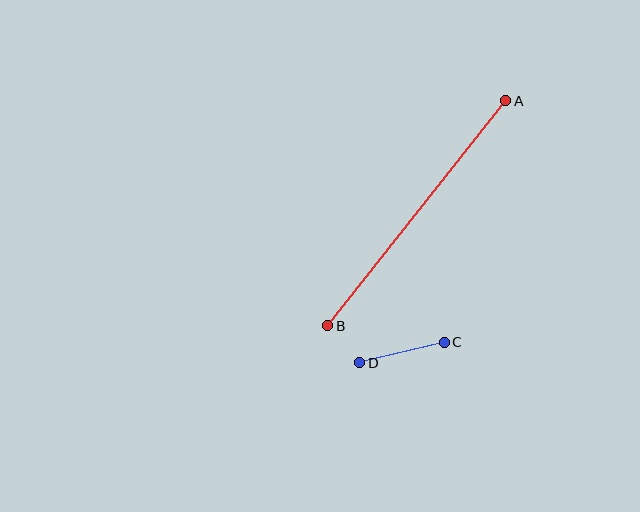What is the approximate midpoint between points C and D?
The midpoint is at approximately (402, 352) pixels.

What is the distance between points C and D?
The distance is approximately 87 pixels.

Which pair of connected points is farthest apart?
Points A and B are farthest apart.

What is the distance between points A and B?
The distance is approximately 287 pixels.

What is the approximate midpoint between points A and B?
The midpoint is at approximately (417, 213) pixels.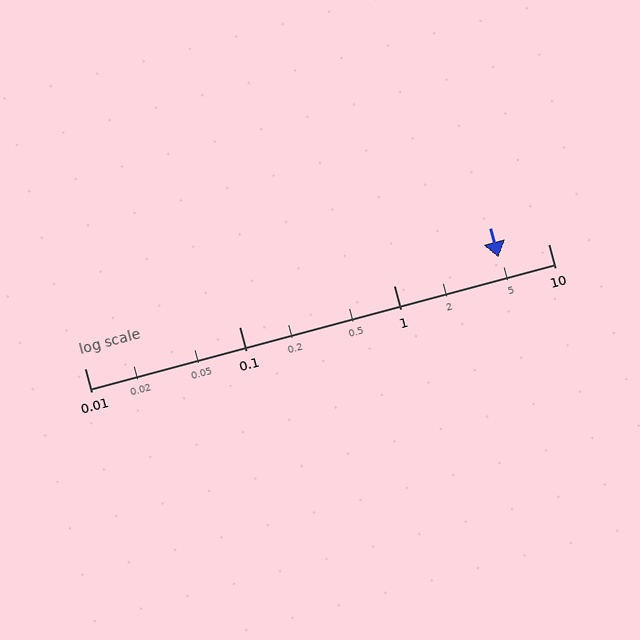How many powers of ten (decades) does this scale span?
The scale spans 3 decades, from 0.01 to 10.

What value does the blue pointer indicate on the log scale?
The pointer indicates approximately 4.8.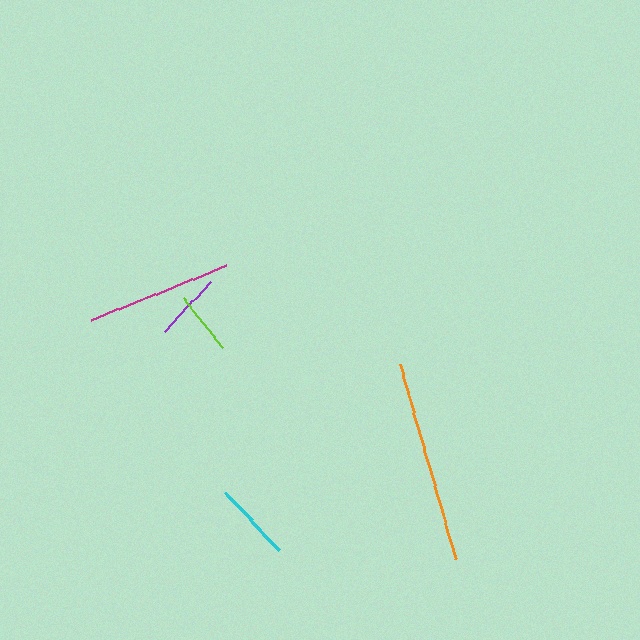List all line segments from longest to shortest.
From longest to shortest: orange, magenta, cyan, purple, lime.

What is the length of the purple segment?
The purple segment is approximately 68 pixels long.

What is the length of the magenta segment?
The magenta segment is approximately 146 pixels long.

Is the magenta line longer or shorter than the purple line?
The magenta line is longer than the purple line.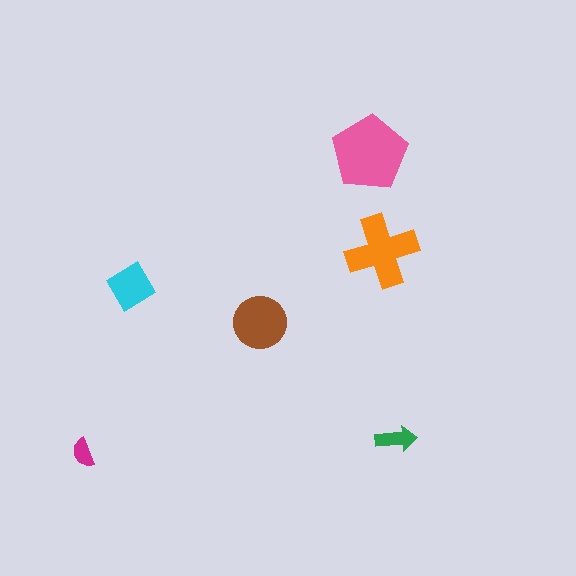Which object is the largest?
The pink pentagon.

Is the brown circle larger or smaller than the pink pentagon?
Smaller.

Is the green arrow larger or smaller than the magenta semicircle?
Larger.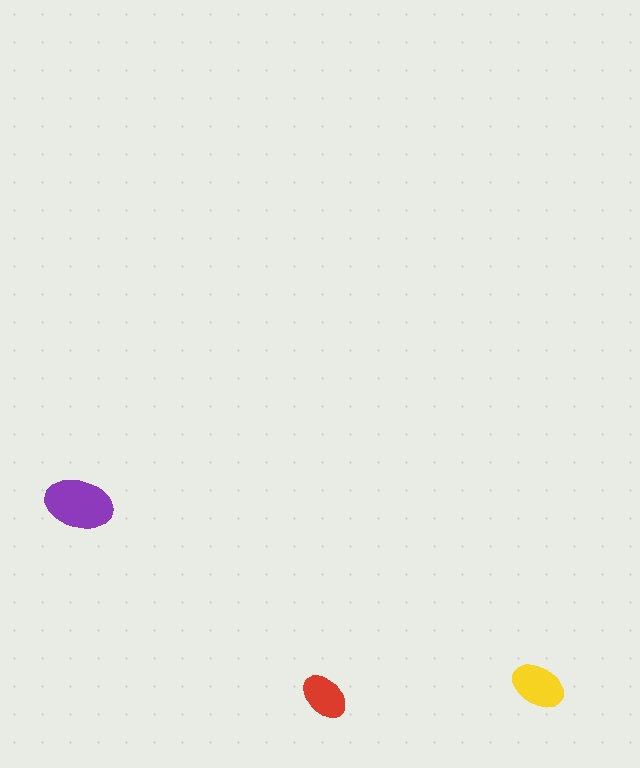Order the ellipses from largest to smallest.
the purple one, the yellow one, the red one.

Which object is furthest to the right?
The yellow ellipse is rightmost.